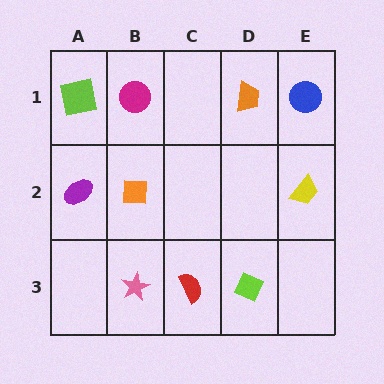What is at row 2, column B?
An orange square.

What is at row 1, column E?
A blue circle.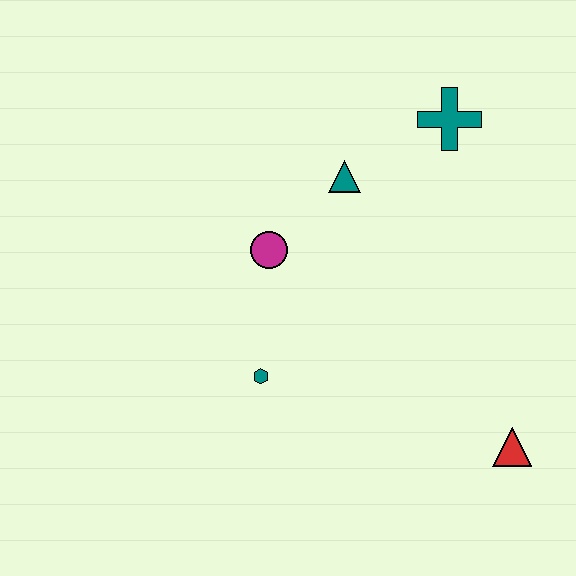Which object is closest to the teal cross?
The teal triangle is closest to the teal cross.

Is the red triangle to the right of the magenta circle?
Yes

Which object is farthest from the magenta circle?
The red triangle is farthest from the magenta circle.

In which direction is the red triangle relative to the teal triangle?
The red triangle is below the teal triangle.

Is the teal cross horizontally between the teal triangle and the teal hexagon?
No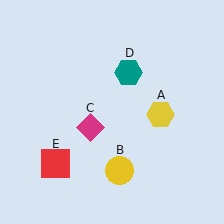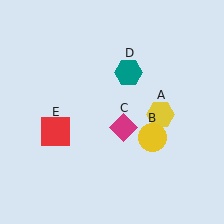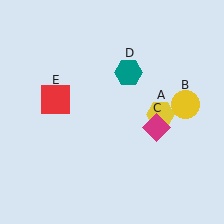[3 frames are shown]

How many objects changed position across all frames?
3 objects changed position: yellow circle (object B), magenta diamond (object C), red square (object E).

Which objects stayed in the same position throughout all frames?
Yellow hexagon (object A) and teal hexagon (object D) remained stationary.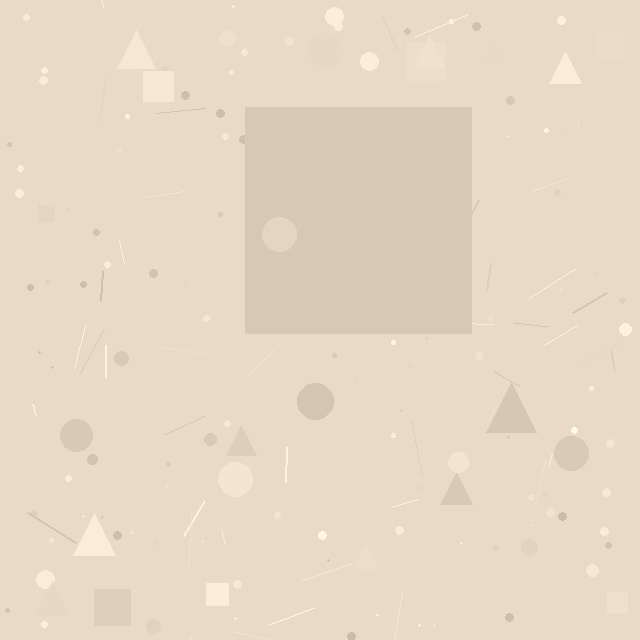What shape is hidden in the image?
A square is hidden in the image.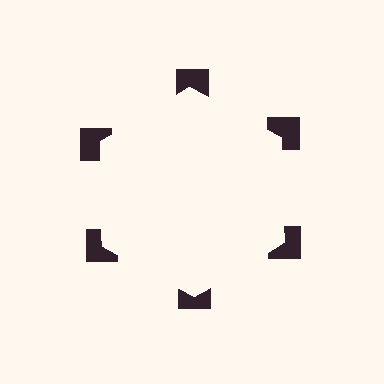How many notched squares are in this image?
There are 6 — one at each vertex of the illusory hexagon.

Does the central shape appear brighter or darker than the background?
It typically appears slightly brighter than the background, even though no actual brightness change is drawn.